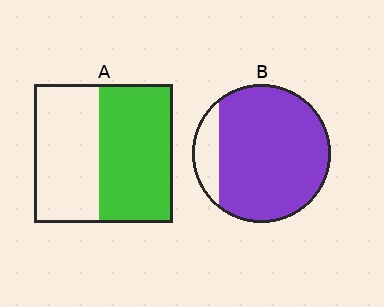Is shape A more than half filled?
Roughly half.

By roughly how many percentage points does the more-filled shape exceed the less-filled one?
By roughly 35 percentage points (B over A).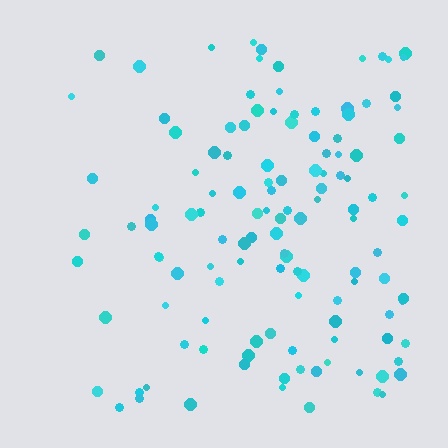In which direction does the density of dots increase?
From left to right, with the right side densest.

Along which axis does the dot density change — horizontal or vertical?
Horizontal.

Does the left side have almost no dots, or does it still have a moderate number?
Still a moderate number, just noticeably fewer than the right.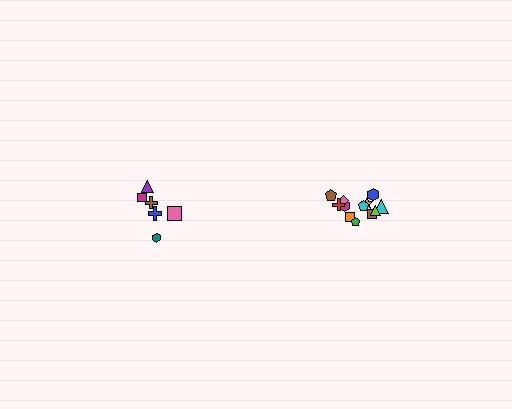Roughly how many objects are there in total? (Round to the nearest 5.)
Roughly 20 objects in total.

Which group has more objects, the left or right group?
The right group.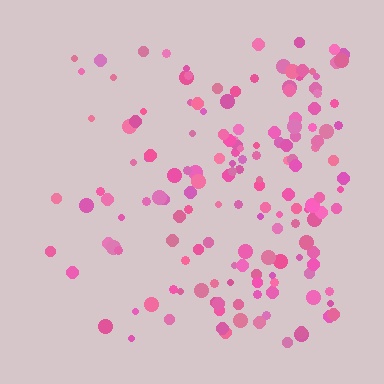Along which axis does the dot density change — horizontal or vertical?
Horizontal.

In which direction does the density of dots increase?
From left to right, with the right side densest.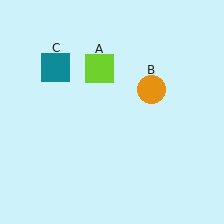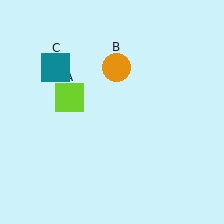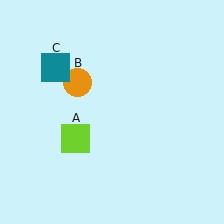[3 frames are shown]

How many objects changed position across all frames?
2 objects changed position: lime square (object A), orange circle (object B).